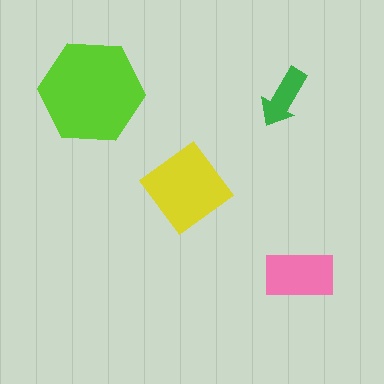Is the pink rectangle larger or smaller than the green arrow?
Larger.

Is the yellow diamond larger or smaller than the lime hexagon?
Smaller.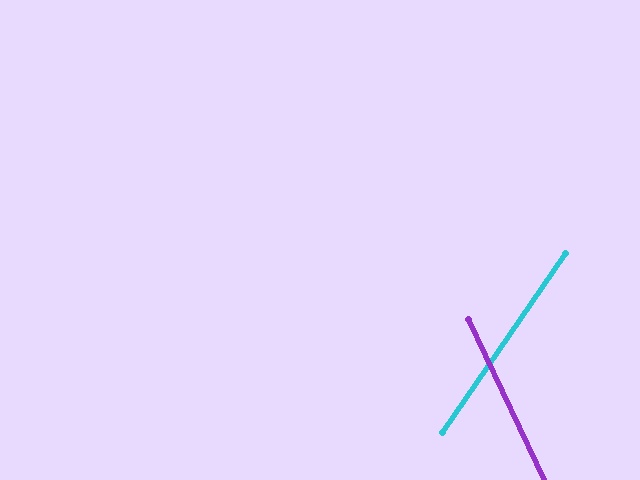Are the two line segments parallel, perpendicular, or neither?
Neither parallel nor perpendicular — they differ by about 60°.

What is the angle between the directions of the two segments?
Approximately 60 degrees.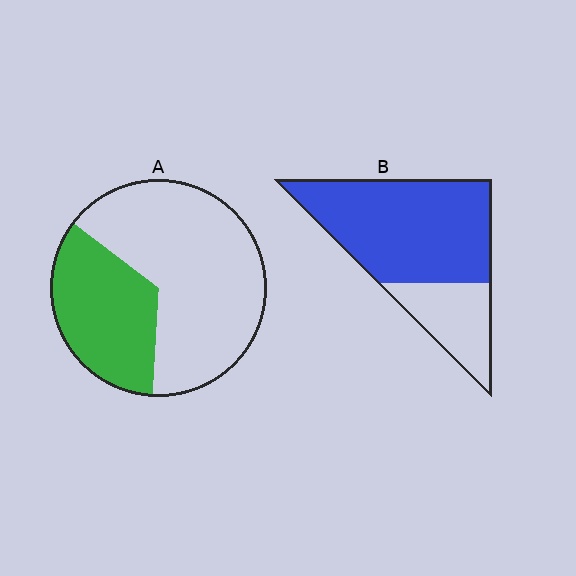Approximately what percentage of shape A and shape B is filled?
A is approximately 35% and B is approximately 75%.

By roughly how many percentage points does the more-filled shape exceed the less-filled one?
By roughly 40 percentage points (B over A).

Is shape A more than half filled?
No.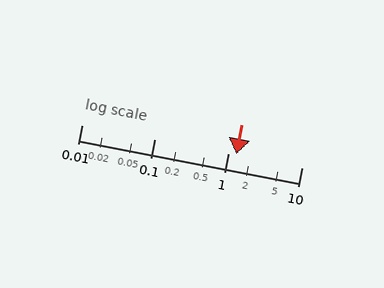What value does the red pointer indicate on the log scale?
The pointer indicates approximately 1.3.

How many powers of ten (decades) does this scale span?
The scale spans 3 decades, from 0.01 to 10.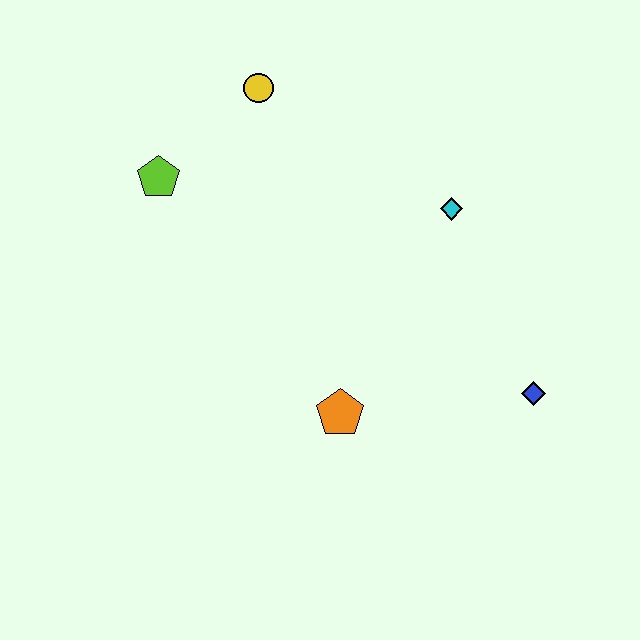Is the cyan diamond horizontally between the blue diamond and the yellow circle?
Yes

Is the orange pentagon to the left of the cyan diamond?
Yes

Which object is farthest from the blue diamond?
The lime pentagon is farthest from the blue diamond.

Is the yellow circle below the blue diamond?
No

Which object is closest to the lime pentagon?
The yellow circle is closest to the lime pentagon.